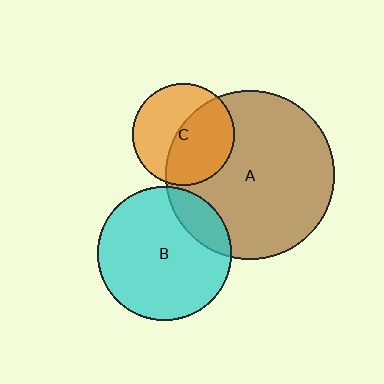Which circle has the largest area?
Circle A (brown).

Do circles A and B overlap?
Yes.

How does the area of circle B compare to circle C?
Approximately 1.7 times.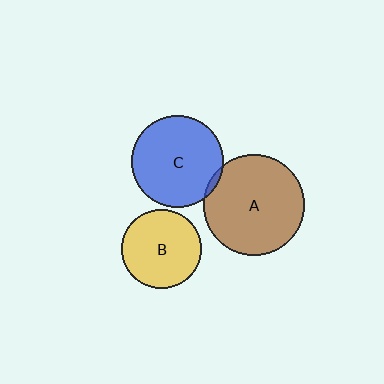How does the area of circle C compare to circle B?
Approximately 1.3 times.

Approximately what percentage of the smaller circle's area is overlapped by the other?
Approximately 5%.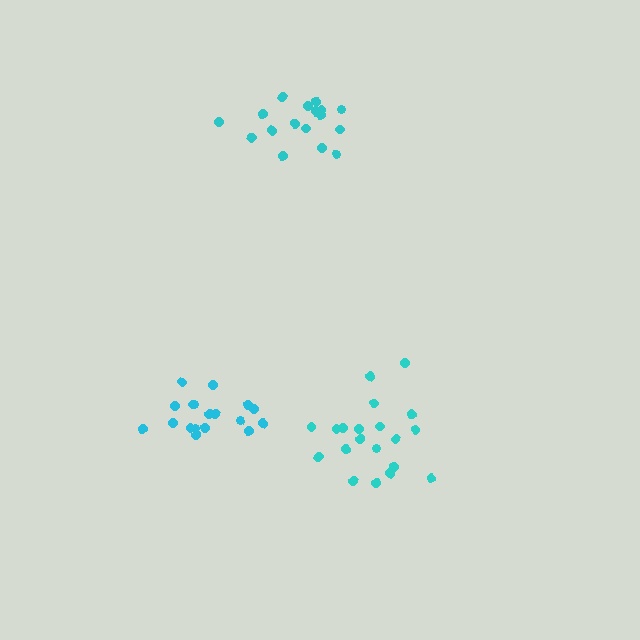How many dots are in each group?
Group 1: 17 dots, Group 2: 20 dots, Group 3: 18 dots (55 total).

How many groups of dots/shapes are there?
There are 3 groups.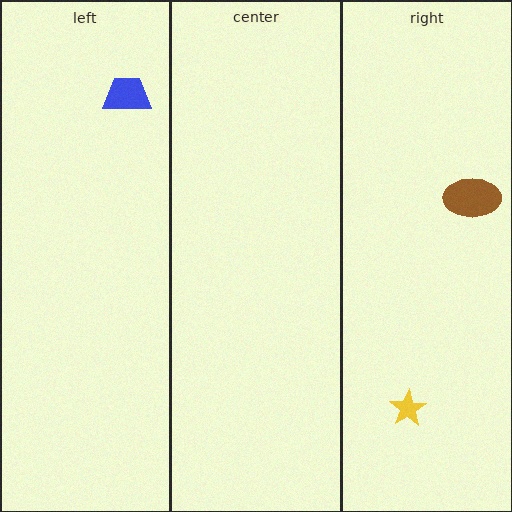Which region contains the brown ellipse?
The right region.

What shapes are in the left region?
The blue trapezoid.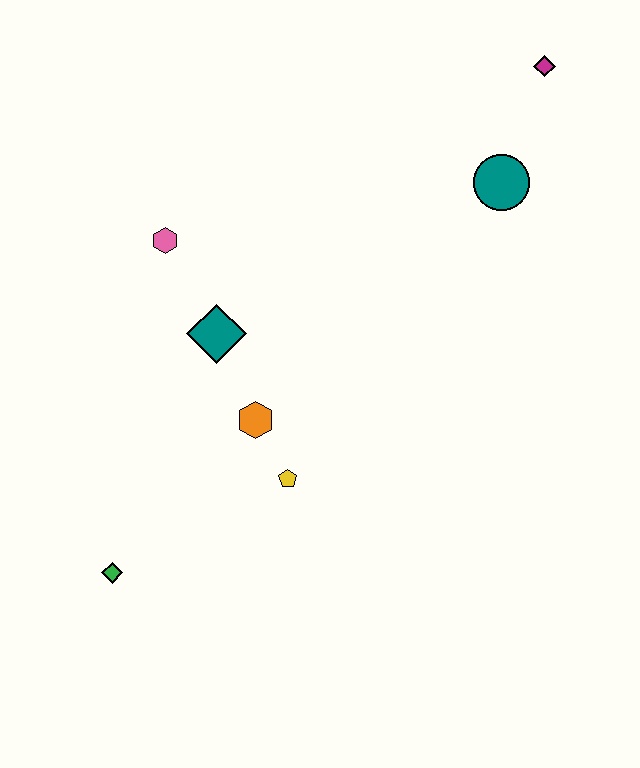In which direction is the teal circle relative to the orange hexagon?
The teal circle is to the right of the orange hexagon.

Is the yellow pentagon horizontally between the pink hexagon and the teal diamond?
No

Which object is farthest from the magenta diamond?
The green diamond is farthest from the magenta diamond.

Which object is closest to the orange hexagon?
The yellow pentagon is closest to the orange hexagon.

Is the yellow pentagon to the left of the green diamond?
No